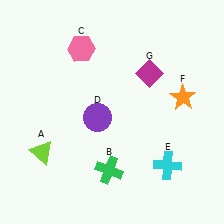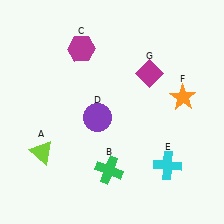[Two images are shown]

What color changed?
The hexagon (C) changed from pink in Image 1 to magenta in Image 2.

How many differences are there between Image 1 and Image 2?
There is 1 difference between the two images.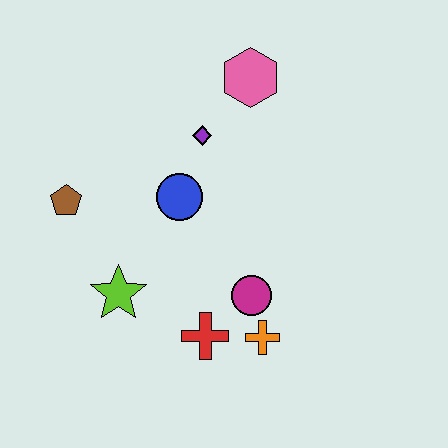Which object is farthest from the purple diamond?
The orange cross is farthest from the purple diamond.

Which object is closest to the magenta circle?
The orange cross is closest to the magenta circle.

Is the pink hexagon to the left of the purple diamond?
No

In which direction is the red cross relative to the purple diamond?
The red cross is below the purple diamond.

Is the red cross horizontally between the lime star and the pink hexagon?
Yes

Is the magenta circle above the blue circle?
No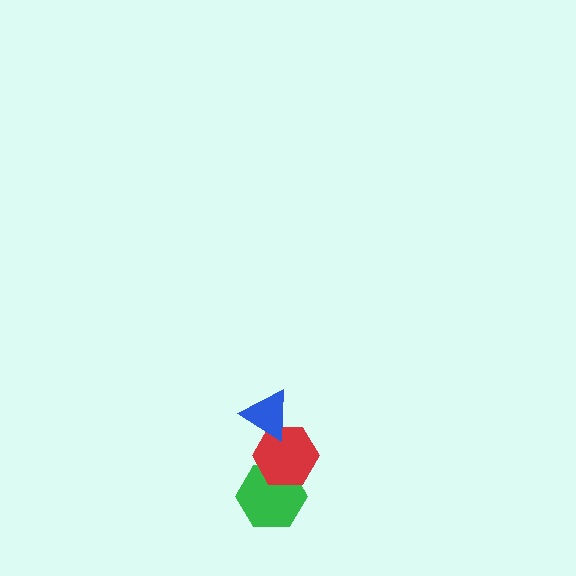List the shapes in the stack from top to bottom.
From top to bottom: the blue triangle, the red hexagon, the green hexagon.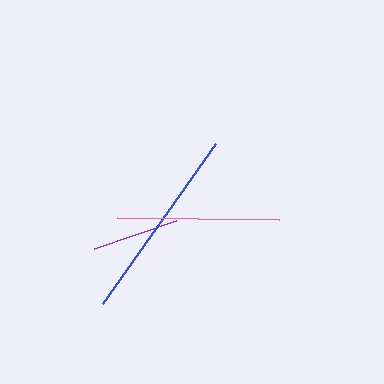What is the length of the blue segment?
The blue segment is approximately 195 pixels long.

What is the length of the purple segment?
The purple segment is approximately 86 pixels long.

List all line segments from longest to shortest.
From longest to shortest: blue, pink, purple.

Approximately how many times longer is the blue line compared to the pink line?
The blue line is approximately 1.2 times the length of the pink line.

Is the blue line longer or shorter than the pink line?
The blue line is longer than the pink line.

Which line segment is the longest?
The blue line is the longest at approximately 195 pixels.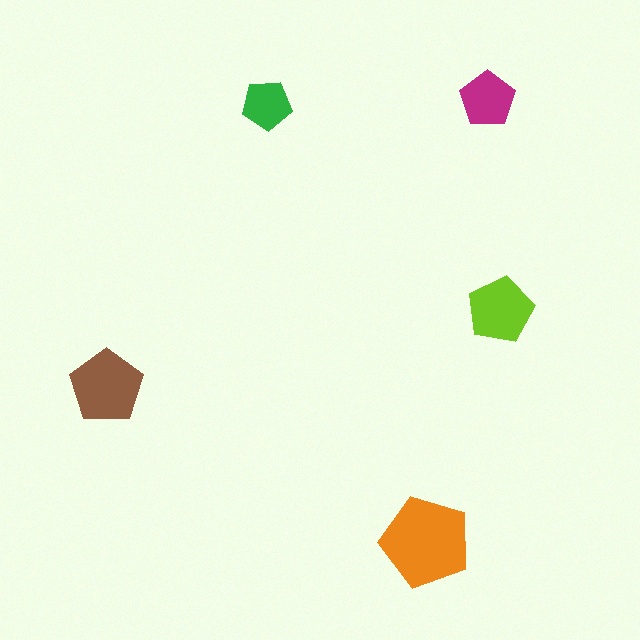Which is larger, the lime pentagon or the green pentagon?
The lime one.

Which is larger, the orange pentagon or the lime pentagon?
The orange one.